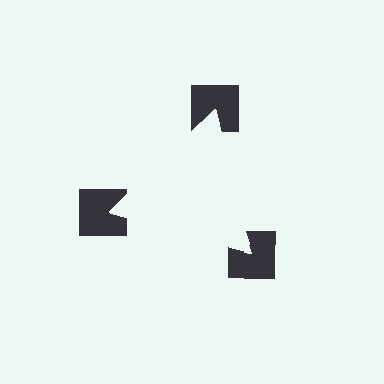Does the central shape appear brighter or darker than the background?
It typically appears slightly brighter than the background, even though no actual brightness change is drawn.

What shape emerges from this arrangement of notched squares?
An illusory triangle — its edges are inferred from the aligned wedge cuts in the notched squares, not physically drawn.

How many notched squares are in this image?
There are 3 — one at each vertex of the illusory triangle.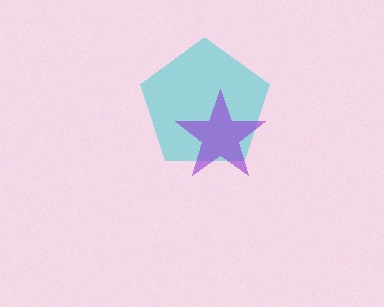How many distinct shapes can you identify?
There are 2 distinct shapes: a cyan pentagon, a purple star.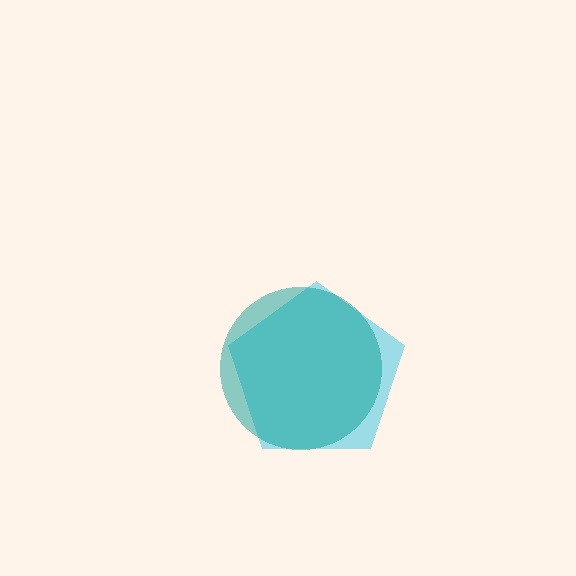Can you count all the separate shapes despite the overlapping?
Yes, there are 2 separate shapes.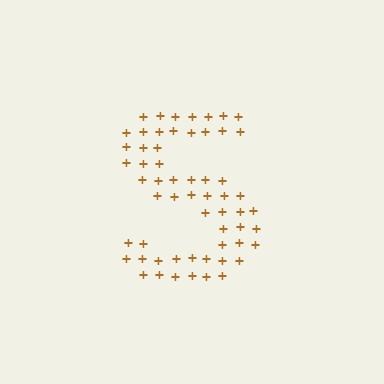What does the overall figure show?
The overall figure shows the letter S.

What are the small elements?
The small elements are plus signs.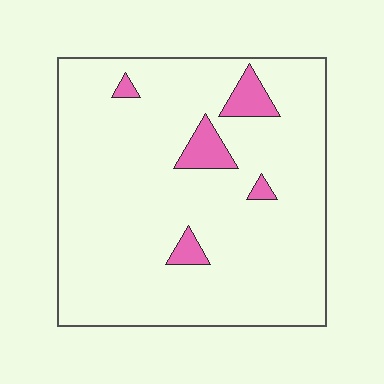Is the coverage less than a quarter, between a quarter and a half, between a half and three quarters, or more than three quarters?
Less than a quarter.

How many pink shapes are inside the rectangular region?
5.